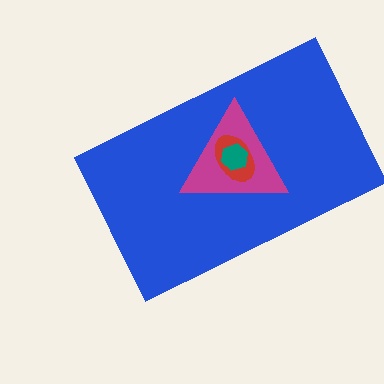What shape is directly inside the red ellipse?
The teal hexagon.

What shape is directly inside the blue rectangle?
The magenta triangle.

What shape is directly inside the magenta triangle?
The red ellipse.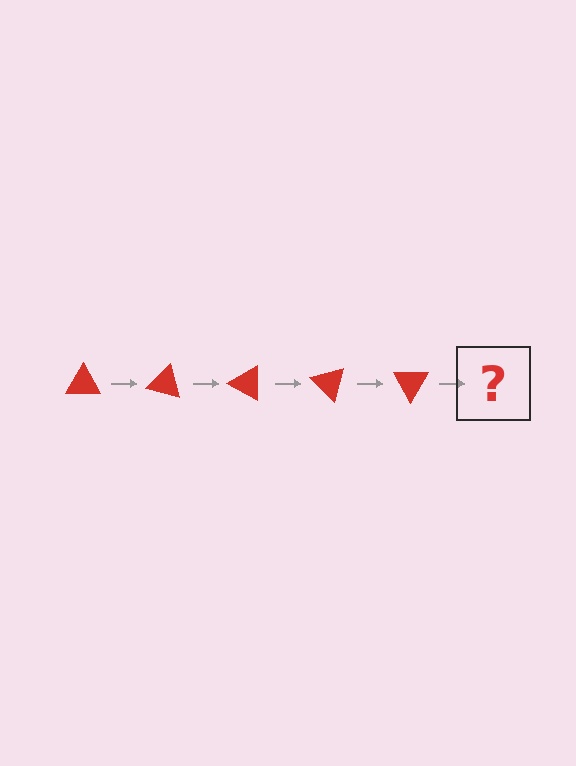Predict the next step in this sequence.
The next step is a red triangle rotated 75 degrees.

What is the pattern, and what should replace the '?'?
The pattern is that the triangle rotates 15 degrees each step. The '?' should be a red triangle rotated 75 degrees.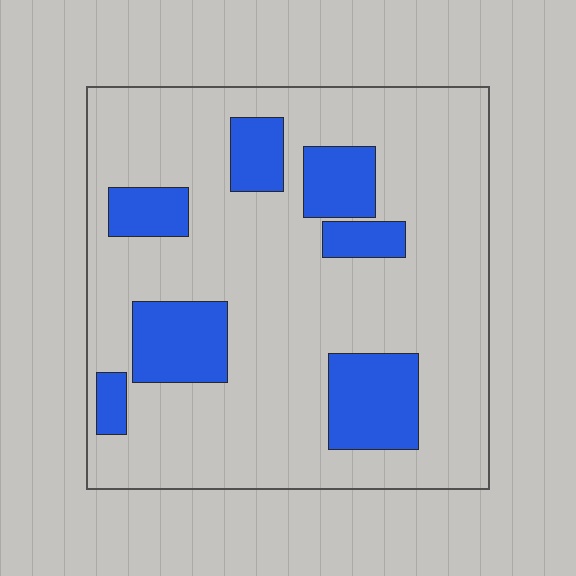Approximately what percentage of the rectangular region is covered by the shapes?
Approximately 20%.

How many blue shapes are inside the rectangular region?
7.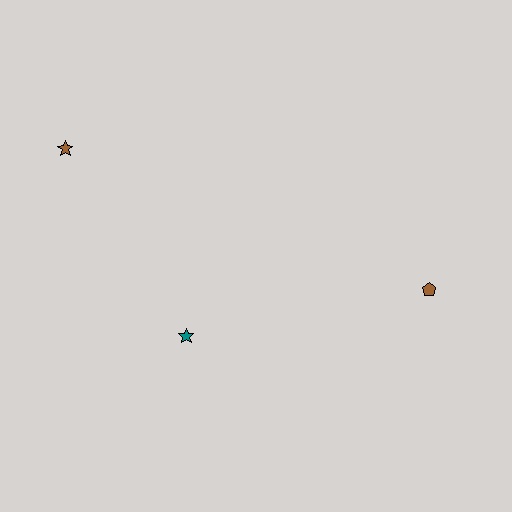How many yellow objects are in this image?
There are no yellow objects.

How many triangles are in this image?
There are no triangles.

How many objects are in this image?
There are 3 objects.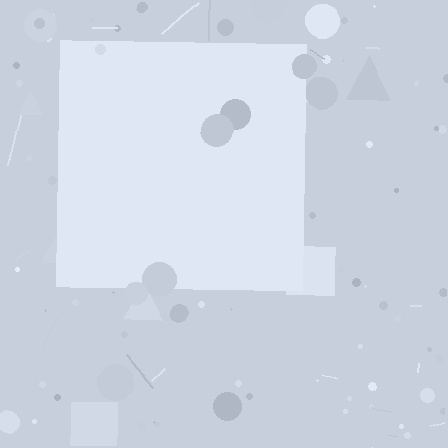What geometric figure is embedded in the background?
A square is embedded in the background.